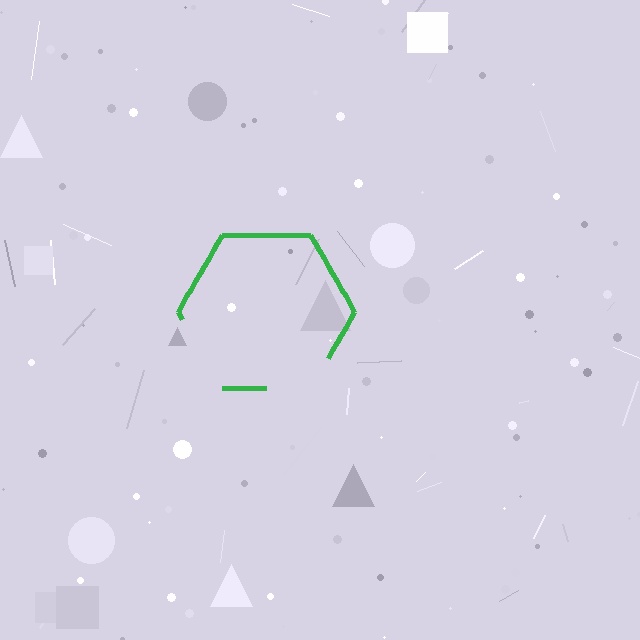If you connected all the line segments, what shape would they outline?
They would outline a hexagon.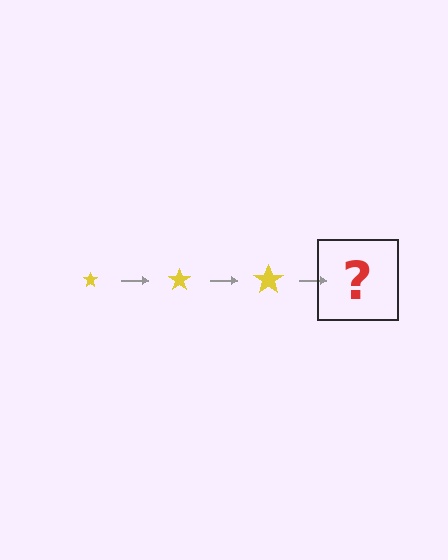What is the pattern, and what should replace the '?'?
The pattern is that the star gets progressively larger each step. The '?' should be a yellow star, larger than the previous one.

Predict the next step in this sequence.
The next step is a yellow star, larger than the previous one.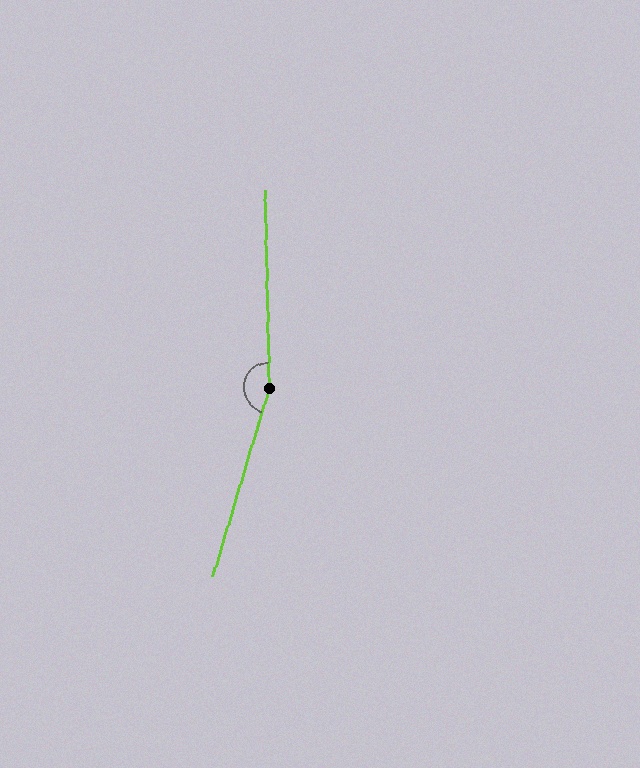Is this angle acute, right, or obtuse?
It is obtuse.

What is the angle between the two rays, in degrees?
Approximately 162 degrees.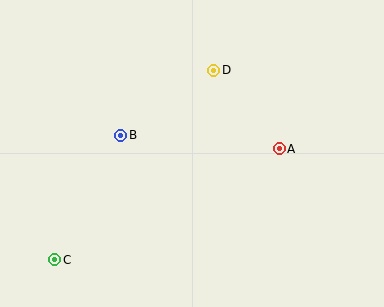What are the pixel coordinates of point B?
Point B is at (121, 135).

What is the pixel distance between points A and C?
The distance between A and C is 250 pixels.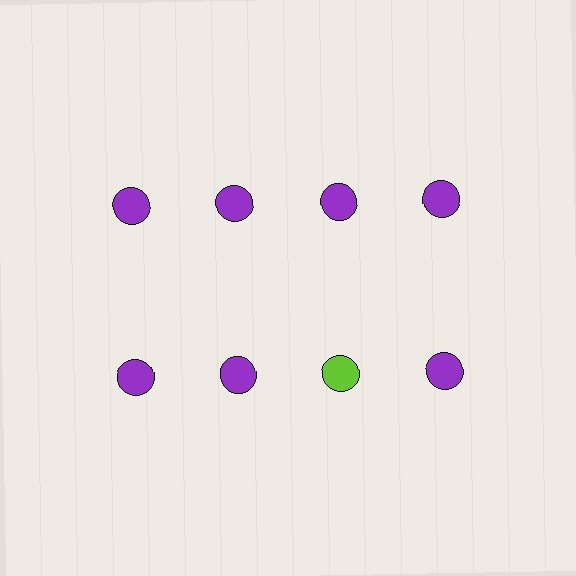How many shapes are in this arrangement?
There are 8 shapes arranged in a grid pattern.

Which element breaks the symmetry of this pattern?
The lime circle in the second row, center column breaks the symmetry. All other shapes are purple circles.